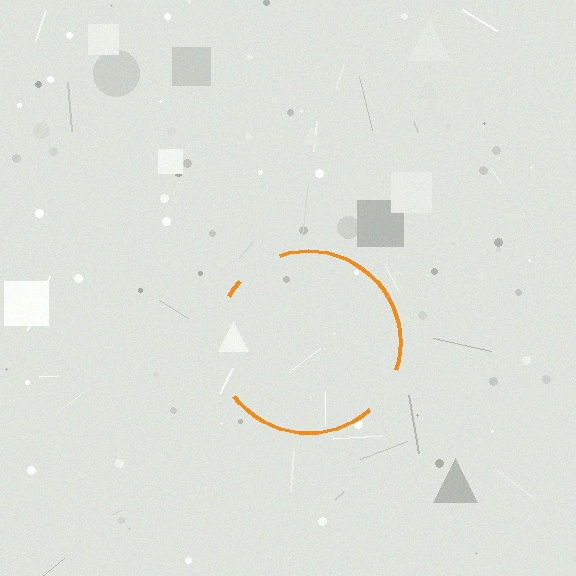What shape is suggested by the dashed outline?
The dashed outline suggests a circle.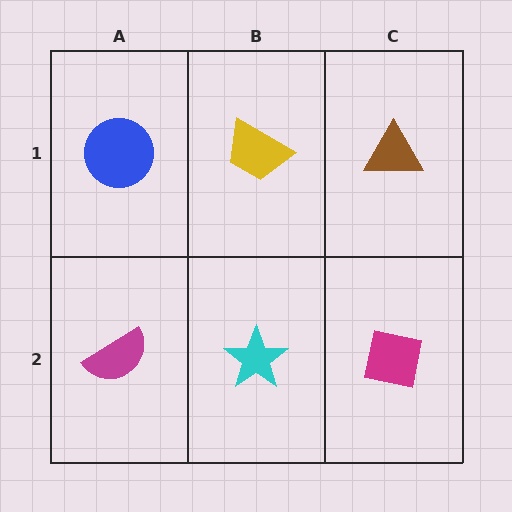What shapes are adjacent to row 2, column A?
A blue circle (row 1, column A), a cyan star (row 2, column B).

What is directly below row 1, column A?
A magenta semicircle.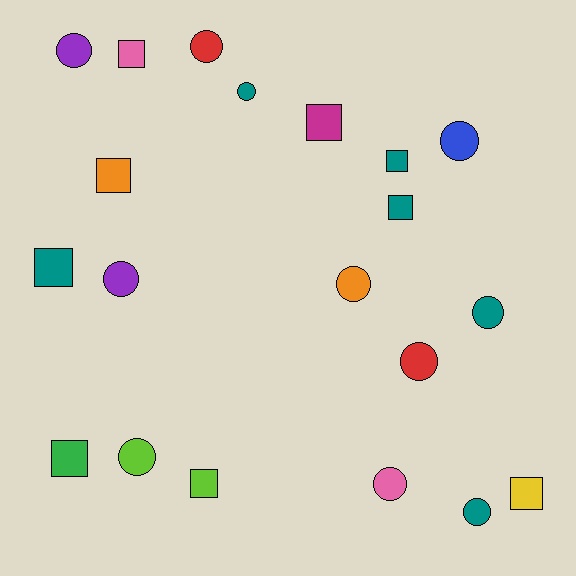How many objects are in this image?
There are 20 objects.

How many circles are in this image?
There are 11 circles.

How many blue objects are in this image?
There is 1 blue object.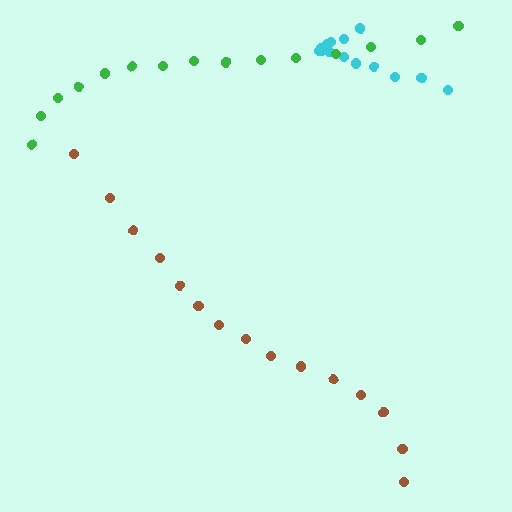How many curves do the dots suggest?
There are 3 distinct paths.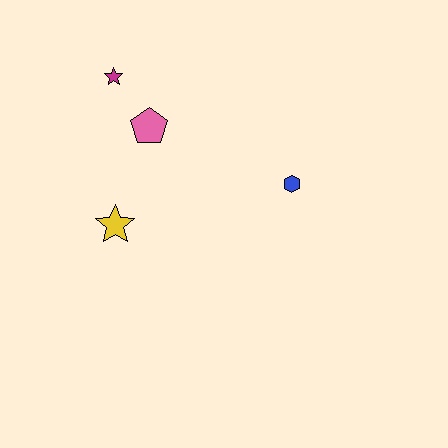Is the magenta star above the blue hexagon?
Yes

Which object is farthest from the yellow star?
The blue hexagon is farthest from the yellow star.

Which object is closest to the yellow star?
The pink pentagon is closest to the yellow star.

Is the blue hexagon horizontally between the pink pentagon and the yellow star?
No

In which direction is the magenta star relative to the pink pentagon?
The magenta star is above the pink pentagon.